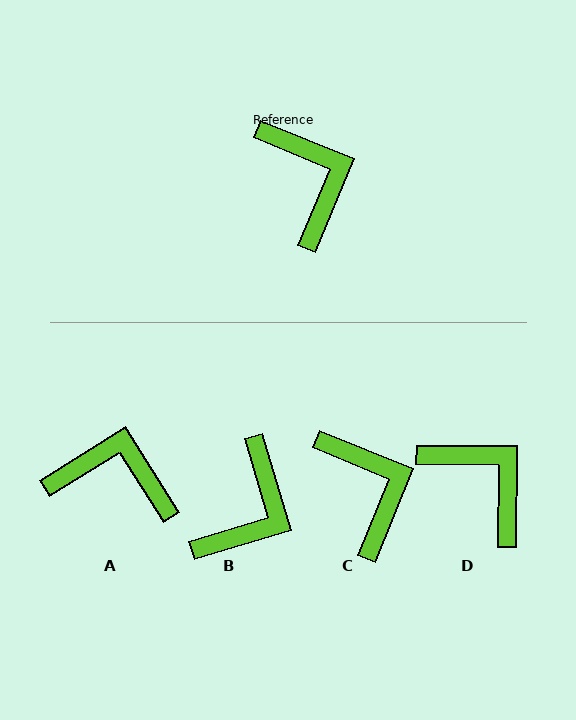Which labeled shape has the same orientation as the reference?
C.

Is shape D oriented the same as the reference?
No, it is off by about 22 degrees.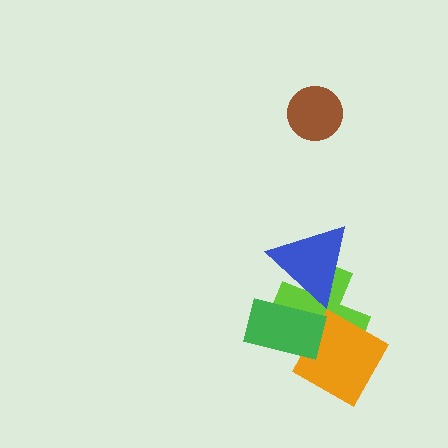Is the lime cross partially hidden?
Yes, it is partially covered by another shape.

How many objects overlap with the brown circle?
0 objects overlap with the brown circle.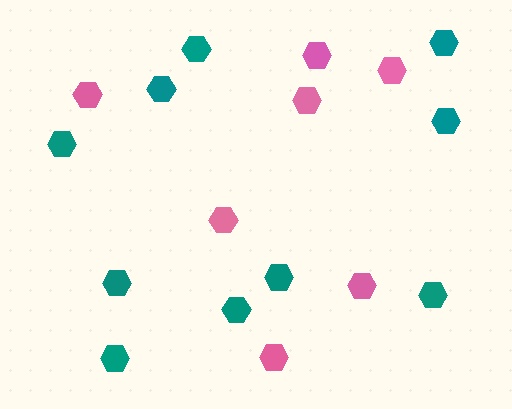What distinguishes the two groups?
There are 2 groups: one group of teal hexagons (10) and one group of pink hexagons (7).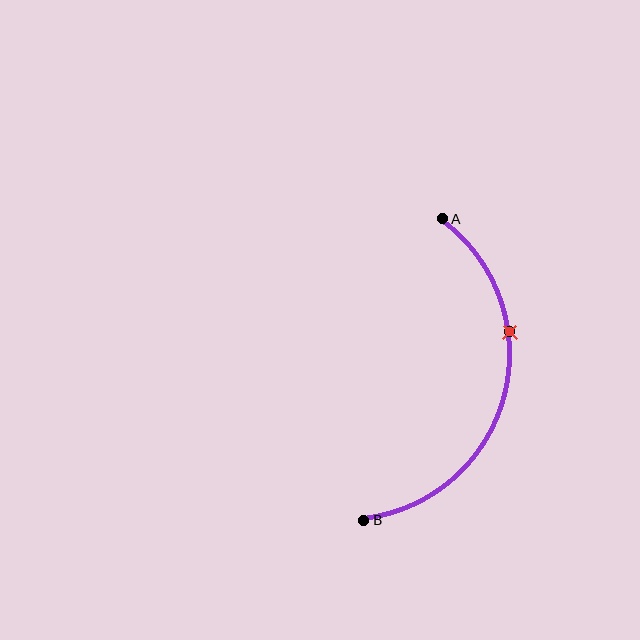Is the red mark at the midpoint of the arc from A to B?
No. The red mark lies on the arc but is closer to endpoint A. The arc midpoint would be at the point on the curve equidistant along the arc from both A and B.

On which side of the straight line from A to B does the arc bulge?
The arc bulges to the right of the straight line connecting A and B.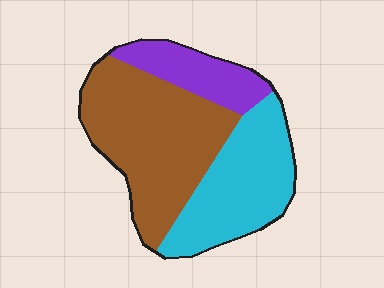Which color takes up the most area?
Brown, at roughly 50%.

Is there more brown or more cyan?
Brown.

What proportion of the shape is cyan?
Cyan covers 35% of the shape.